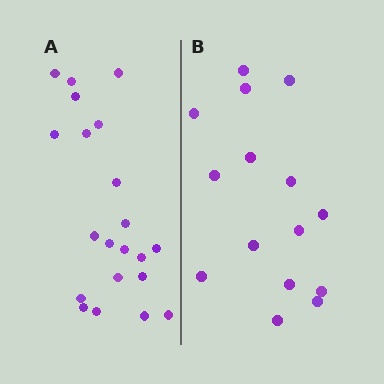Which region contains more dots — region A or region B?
Region A (the left region) has more dots.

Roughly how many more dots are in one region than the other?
Region A has about 6 more dots than region B.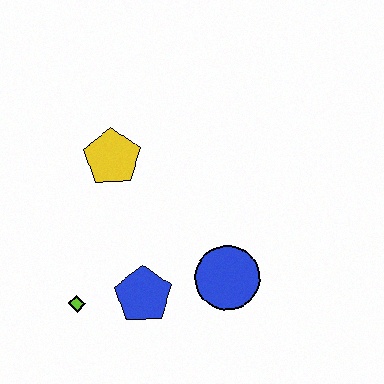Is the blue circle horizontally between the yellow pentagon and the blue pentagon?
No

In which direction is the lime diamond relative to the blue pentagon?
The lime diamond is to the left of the blue pentagon.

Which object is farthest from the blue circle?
The yellow pentagon is farthest from the blue circle.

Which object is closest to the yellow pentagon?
The blue pentagon is closest to the yellow pentagon.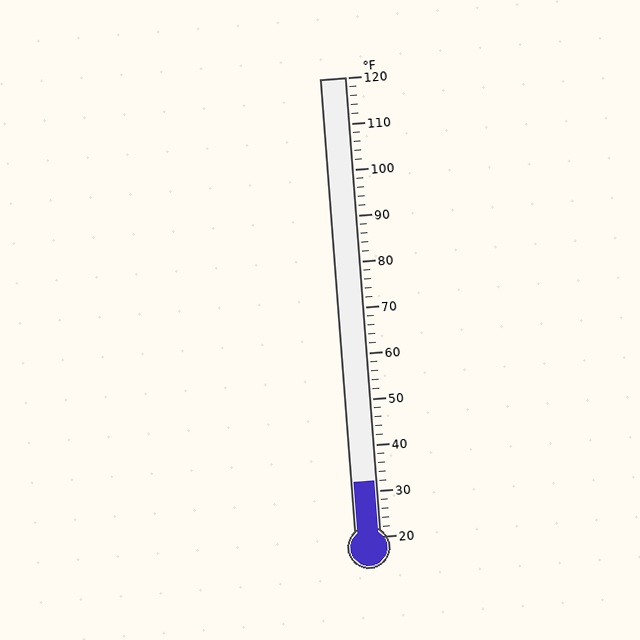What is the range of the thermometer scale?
The thermometer scale ranges from 20°F to 120°F.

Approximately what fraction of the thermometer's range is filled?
The thermometer is filled to approximately 10% of its range.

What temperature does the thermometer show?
The thermometer shows approximately 32°F.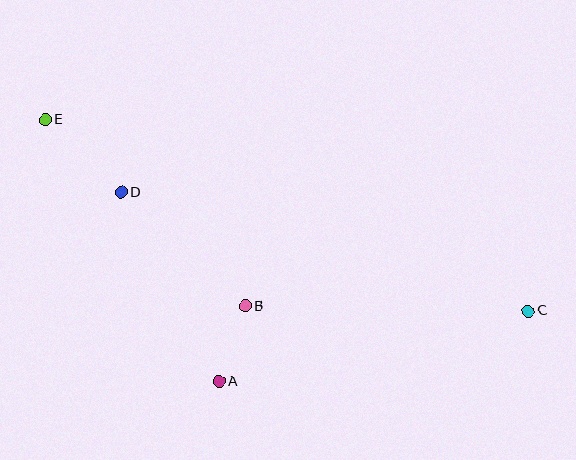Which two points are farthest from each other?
Points C and E are farthest from each other.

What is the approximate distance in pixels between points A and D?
The distance between A and D is approximately 213 pixels.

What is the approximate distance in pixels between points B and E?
The distance between B and E is approximately 273 pixels.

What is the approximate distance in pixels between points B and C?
The distance between B and C is approximately 283 pixels.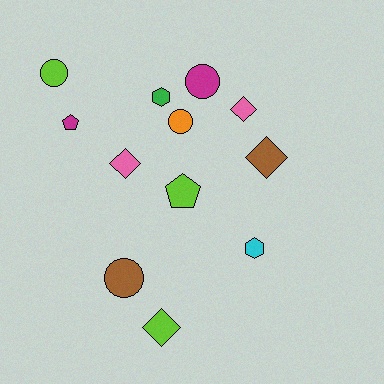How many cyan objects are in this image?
There is 1 cyan object.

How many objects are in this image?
There are 12 objects.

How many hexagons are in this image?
There are 2 hexagons.